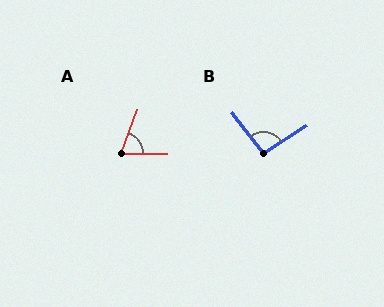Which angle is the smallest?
A, at approximately 69 degrees.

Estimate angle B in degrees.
Approximately 96 degrees.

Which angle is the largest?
B, at approximately 96 degrees.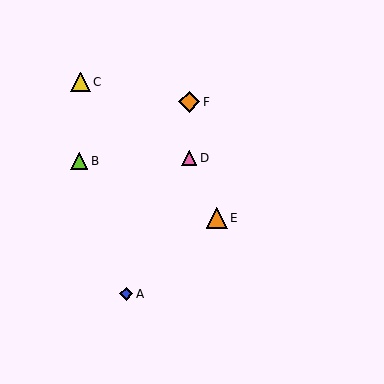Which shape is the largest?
The orange triangle (labeled E) is the largest.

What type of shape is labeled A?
Shape A is a blue diamond.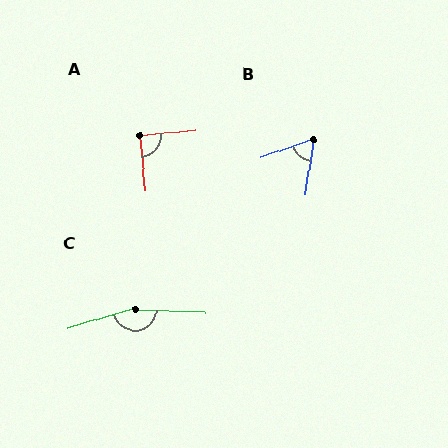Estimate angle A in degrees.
Approximately 89 degrees.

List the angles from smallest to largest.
B (62°), A (89°), C (161°).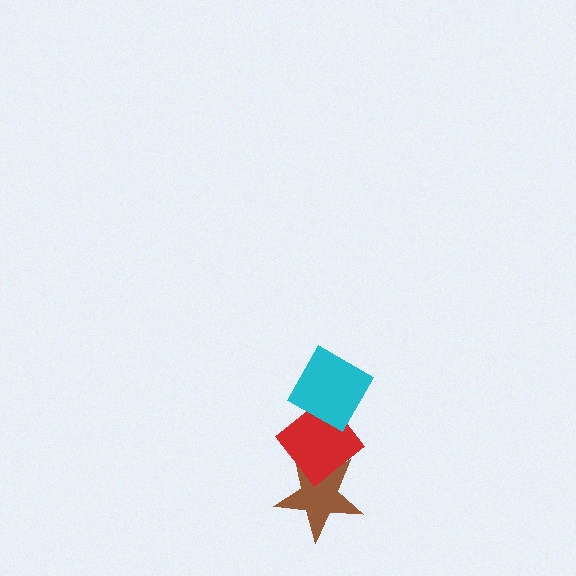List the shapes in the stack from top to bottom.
From top to bottom: the cyan diamond, the red diamond, the brown star.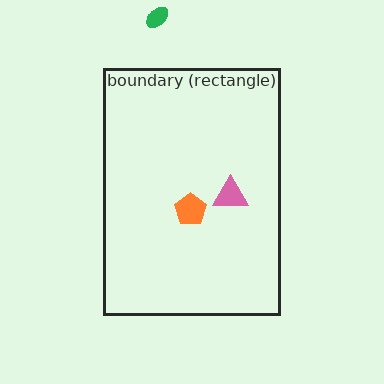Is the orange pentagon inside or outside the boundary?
Inside.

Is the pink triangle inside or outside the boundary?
Inside.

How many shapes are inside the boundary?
2 inside, 1 outside.